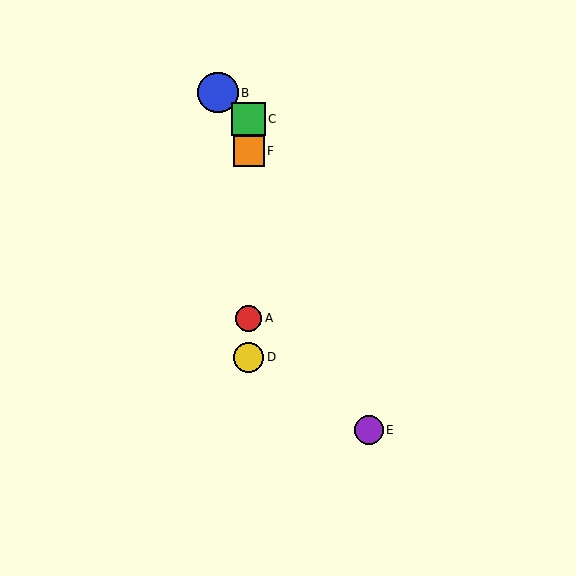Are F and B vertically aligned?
No, F is at x≈249 and B is at x≈218.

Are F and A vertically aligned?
Yes, both are at x≈249.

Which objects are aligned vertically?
Objects A, C, D, F are aligned vertically.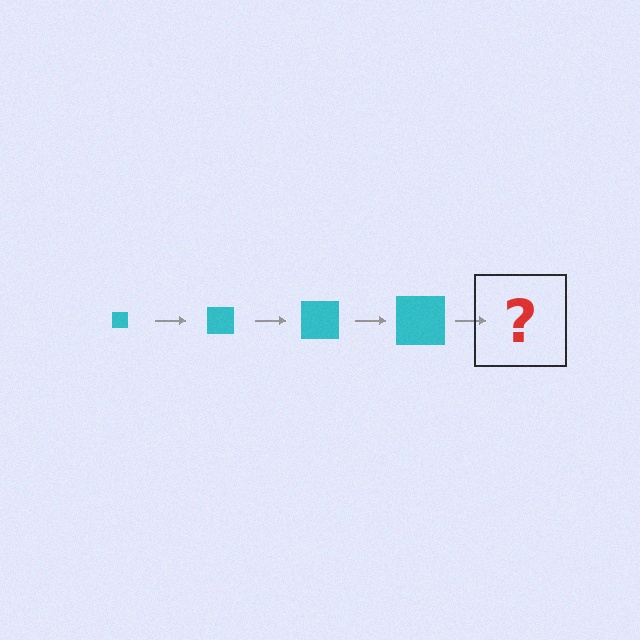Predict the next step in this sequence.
The next step is a cyan square, larger than the previous one.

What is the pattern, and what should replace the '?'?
The pattern is that the square gets progressively larger each step. The '?' should be a cyan square, larger than the previous one.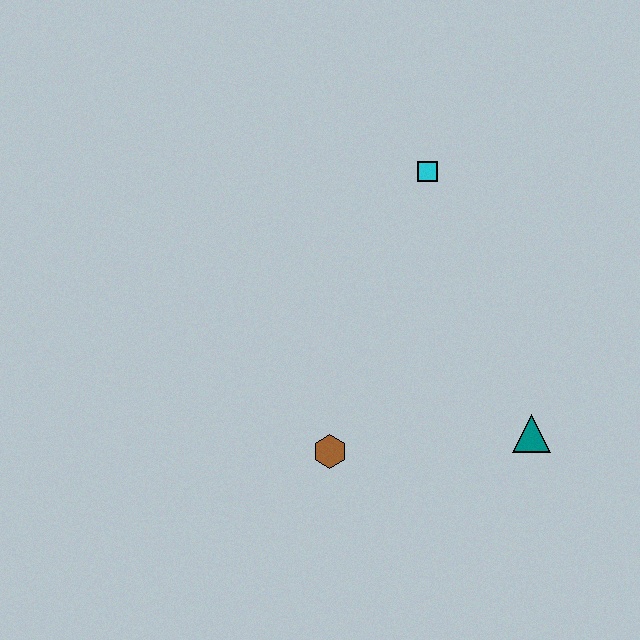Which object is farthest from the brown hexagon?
The cyan square is farthest from the brown hexagon.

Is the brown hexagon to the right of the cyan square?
No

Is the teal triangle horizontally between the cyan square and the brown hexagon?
No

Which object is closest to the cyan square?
The teal triangle is closest to the cyan square.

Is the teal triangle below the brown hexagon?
No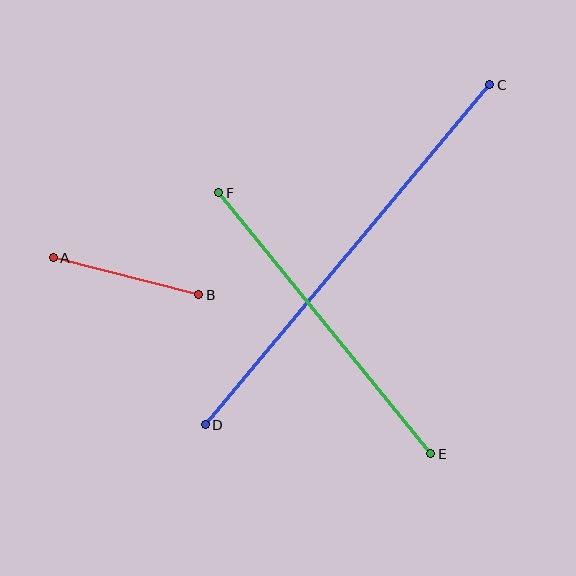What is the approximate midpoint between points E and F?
The midpoint is at approximately (325, 323) pixels.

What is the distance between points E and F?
The distance is approximately 336 pixels.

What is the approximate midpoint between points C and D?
The midpoint is at approximately (347, 255) pixels.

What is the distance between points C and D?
The distance is approximately 443 pixels.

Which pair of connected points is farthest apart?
Points C and D are farthest apart.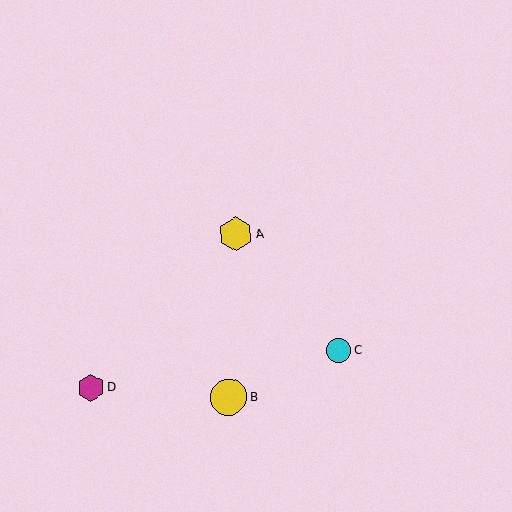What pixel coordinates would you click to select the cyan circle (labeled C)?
Click at (339, 351) to select the cyan circle C.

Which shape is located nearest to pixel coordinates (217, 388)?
The yellow circle (labeled B) at (229, 398) is nearest to that location.